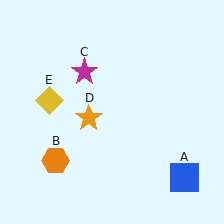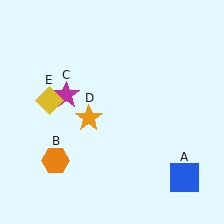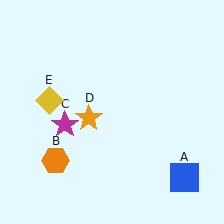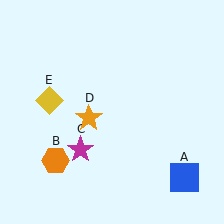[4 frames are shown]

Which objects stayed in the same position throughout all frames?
Blue square (object A) and orange hexagon (object B) and orange star (object D) and yellow diamond (object E) remained stationary.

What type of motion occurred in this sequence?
The magenta star (object C) rotated counterclockwise around the center of the scene.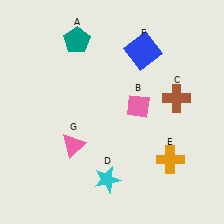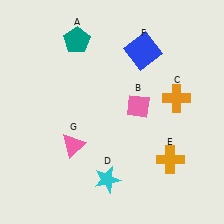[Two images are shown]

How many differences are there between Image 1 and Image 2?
There is 1 difference between the two images.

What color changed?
The cross (C) changed from brown in Image 1 to orange in Image 2.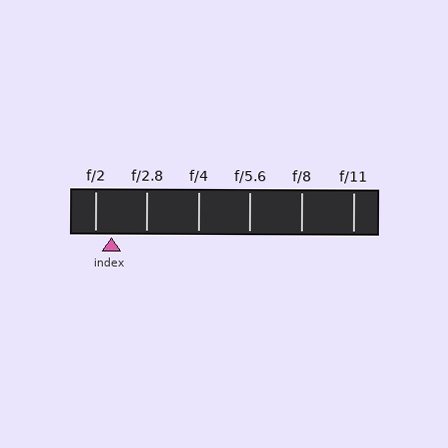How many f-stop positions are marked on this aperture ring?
There are 6 f-stop positions marked.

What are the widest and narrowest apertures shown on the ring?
The widest aperture shown is f/2 and the narrowest is f/11.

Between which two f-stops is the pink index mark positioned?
The index mark is between f/2 and f/2.8.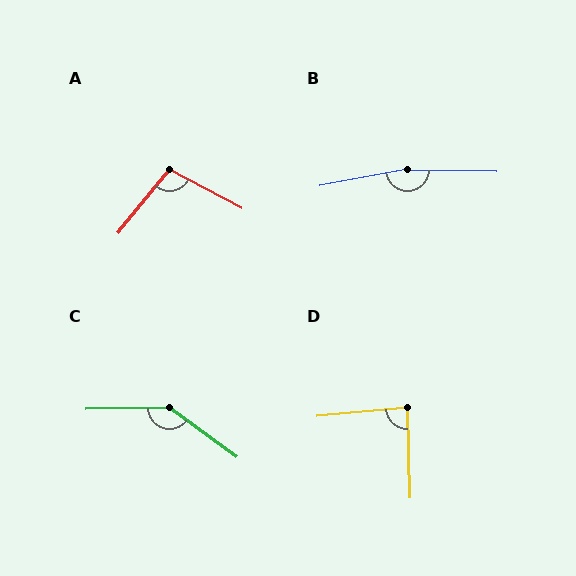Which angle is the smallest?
D, at approximately 86 degrees.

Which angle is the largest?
B, at approximately 168 degrees.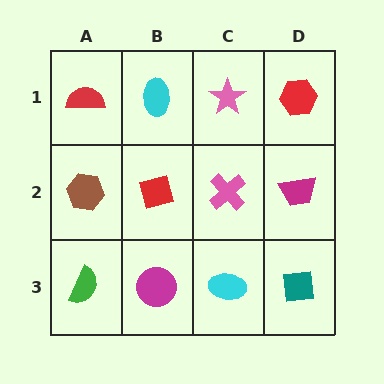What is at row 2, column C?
A pink cross.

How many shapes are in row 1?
4 shapes.